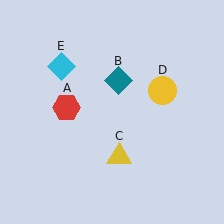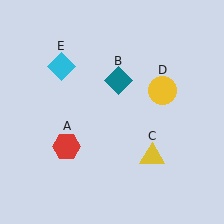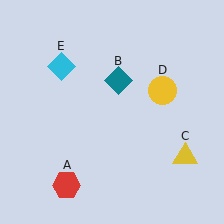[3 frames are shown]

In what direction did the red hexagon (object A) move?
The red hexagon (object A) moved down.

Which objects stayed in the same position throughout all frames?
Teal diamond (object B) and yellow circle (object D) and cyan diamond (object E) remained stationary.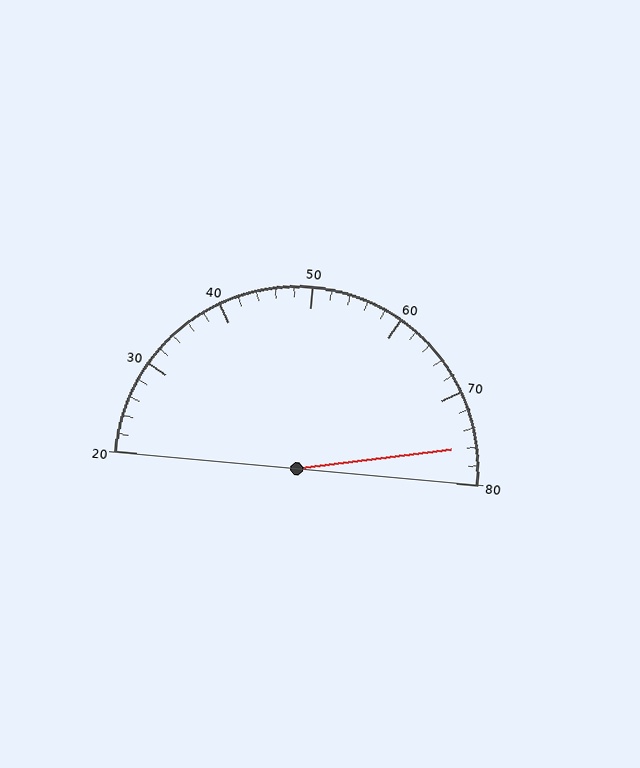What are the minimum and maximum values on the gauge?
The gauge ranges from 20 to 80.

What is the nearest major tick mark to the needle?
The nearest major tick mark is 80.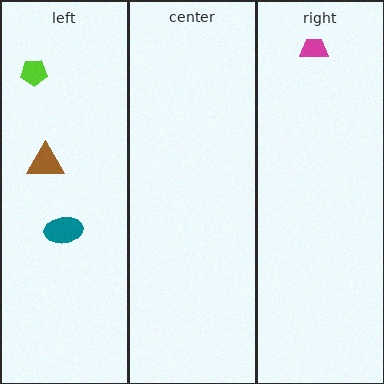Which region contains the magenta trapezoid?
The right region.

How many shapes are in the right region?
1.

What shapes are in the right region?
The magenta trapezoid.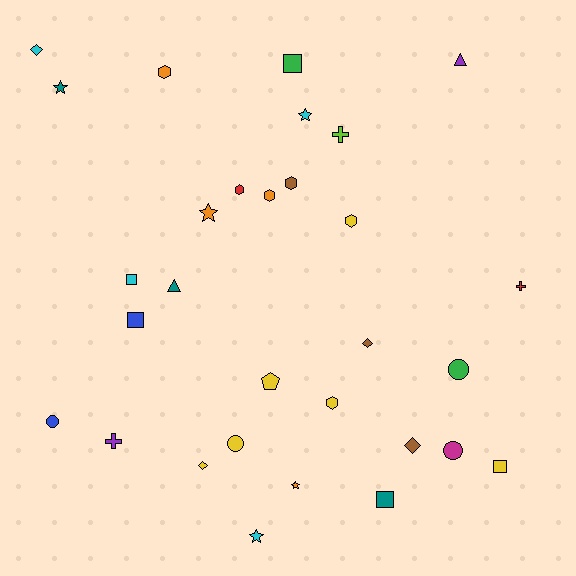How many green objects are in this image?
There are 2 green objects.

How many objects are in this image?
There are 30 objects.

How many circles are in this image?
There are 4 circles.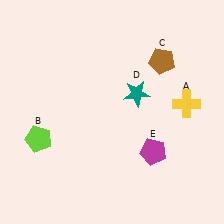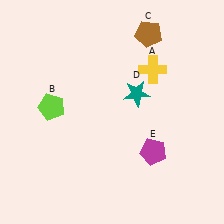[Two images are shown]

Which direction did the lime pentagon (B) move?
The lime pentagon (B) moved up.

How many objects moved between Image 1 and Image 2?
3 objects moved between the two images.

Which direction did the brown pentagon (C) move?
The brown pentagon (C) moved up.